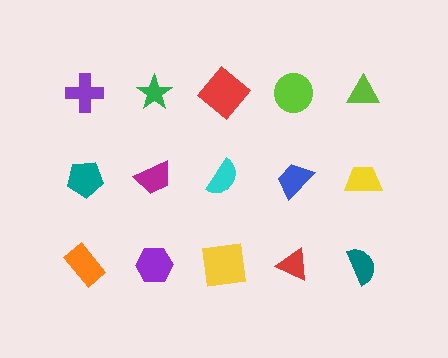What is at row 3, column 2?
A purple hexagon.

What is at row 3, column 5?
A teal semicircle.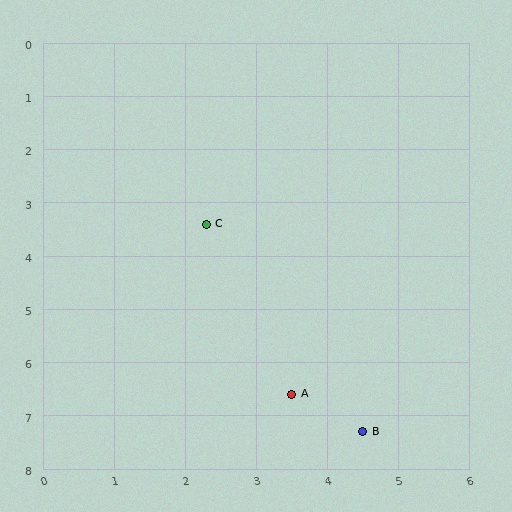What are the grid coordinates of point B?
Point B is at approximately (4.5, 7.3).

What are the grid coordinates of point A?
Point A is at approximately (3.5, 6.6).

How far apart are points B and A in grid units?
Points B and A are about 1.2 grid units apart.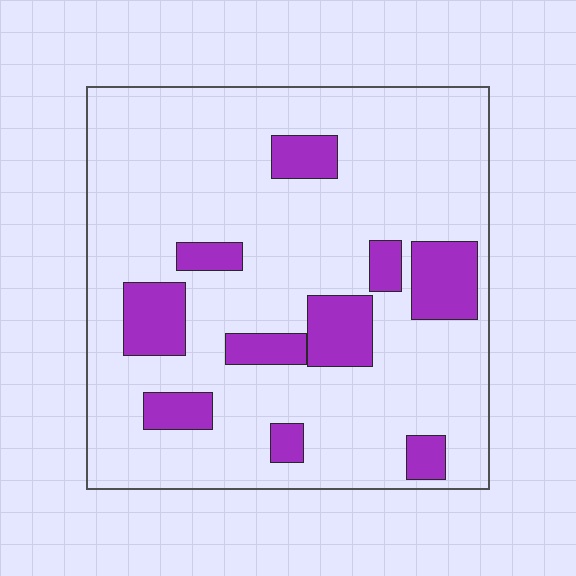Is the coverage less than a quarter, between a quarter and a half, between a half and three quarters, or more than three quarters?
Less than a quarter.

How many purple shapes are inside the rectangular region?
10.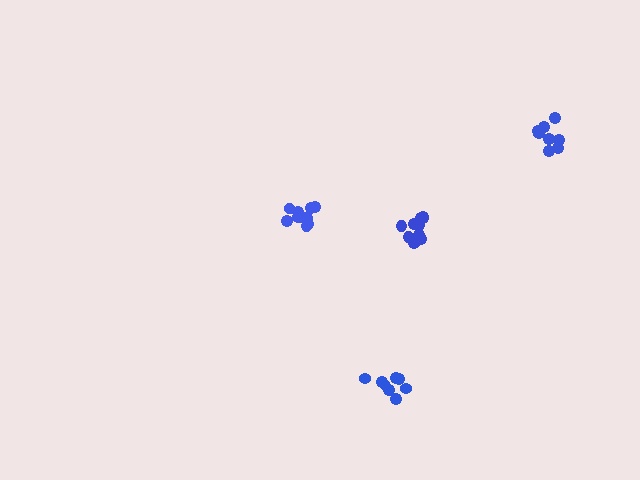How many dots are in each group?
Group 1: 8 dots, Group 2: 11 dots, Group 3: 12 dots, Group 4: 8 dots (39 total).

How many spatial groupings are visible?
There are 4 spatial groupings.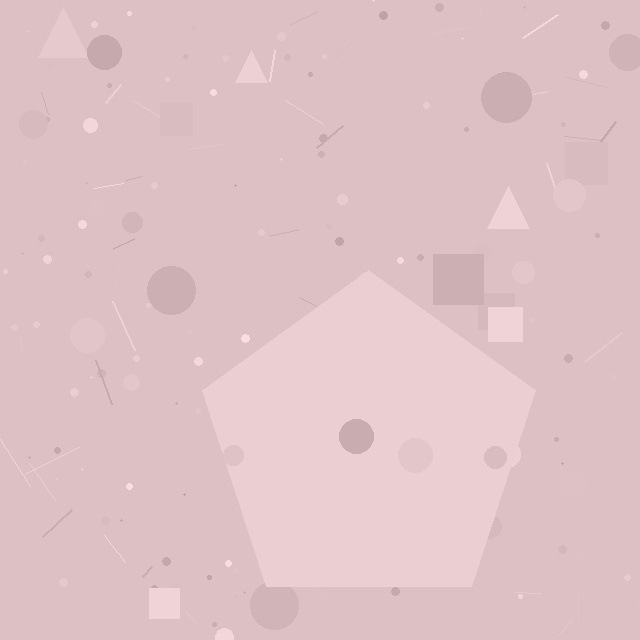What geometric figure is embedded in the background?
A pentagon is embedded in the background.